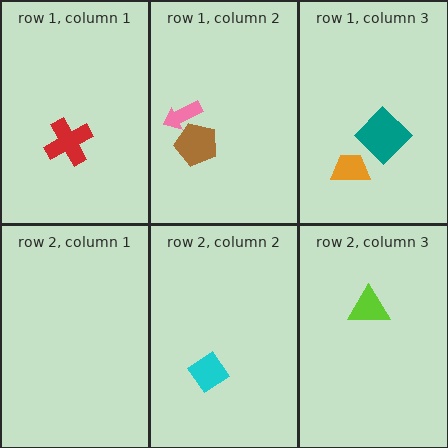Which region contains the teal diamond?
The row 1, column 3 region.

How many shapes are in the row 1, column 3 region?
2.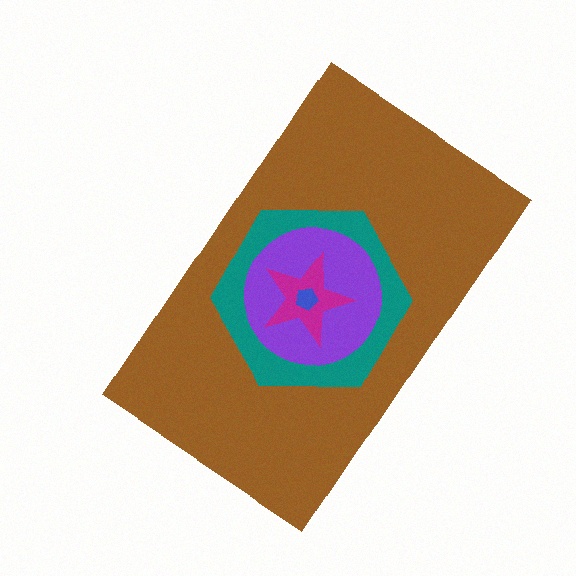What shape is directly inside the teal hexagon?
The purple circle.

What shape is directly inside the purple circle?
The magenta star.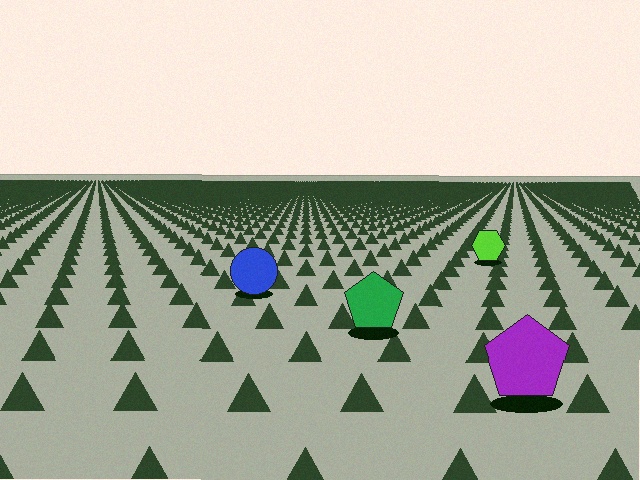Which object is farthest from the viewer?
The lime hexagon is farthest from the viewer. It appears smaller and the ground texture around it is denser.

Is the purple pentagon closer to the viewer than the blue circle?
Yes. The purple pentagon is closer — you can tell from the texture gradient: the ground texture is coarser near it.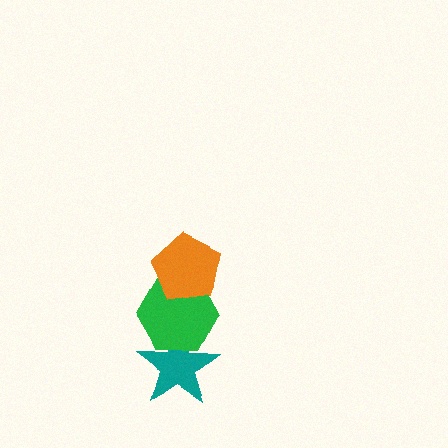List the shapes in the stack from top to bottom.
From top to bottom: the orange pentagon, the green hexagon, the teal star.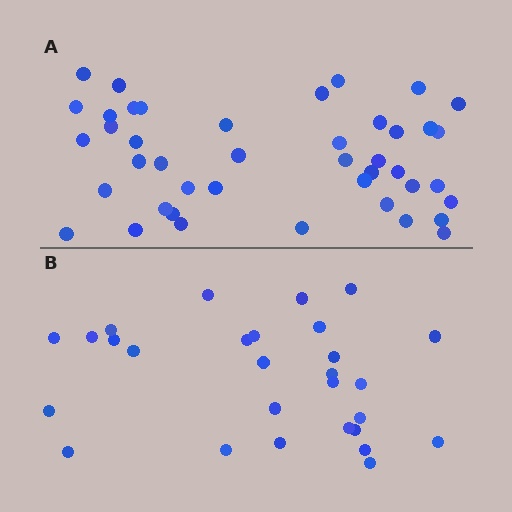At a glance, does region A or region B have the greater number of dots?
Region A (the top region) has more dots.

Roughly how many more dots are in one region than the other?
Region A has approximately 15 more dots than region B.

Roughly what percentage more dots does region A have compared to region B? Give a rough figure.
About 55% more.